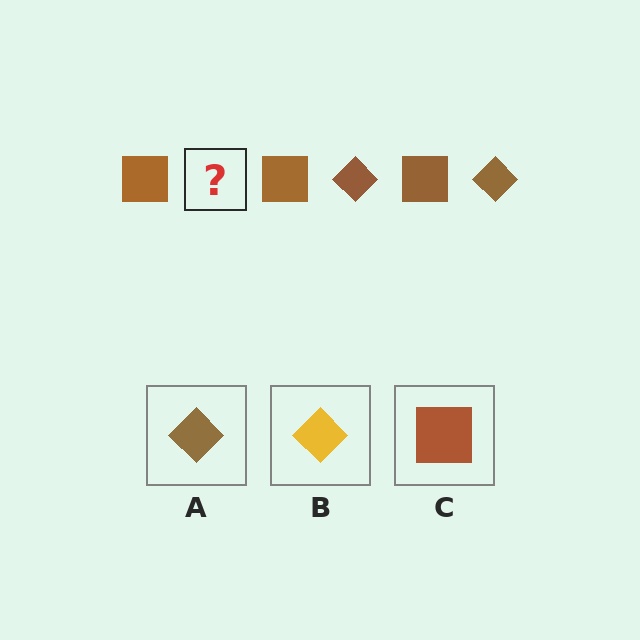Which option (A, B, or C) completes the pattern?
A.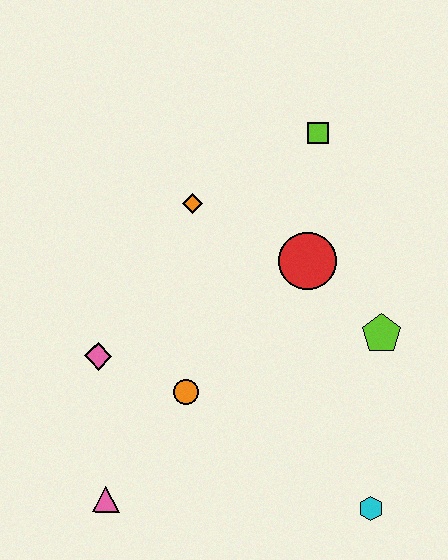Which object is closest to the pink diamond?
The orange circle is closest to the pink diamond.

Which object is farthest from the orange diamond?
The cyan hexagon is farthest from the orange diamond.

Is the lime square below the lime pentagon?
No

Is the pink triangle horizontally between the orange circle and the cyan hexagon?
No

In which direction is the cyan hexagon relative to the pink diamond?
The cyan hexagon is to the right of the pink diamond.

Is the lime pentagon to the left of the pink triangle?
No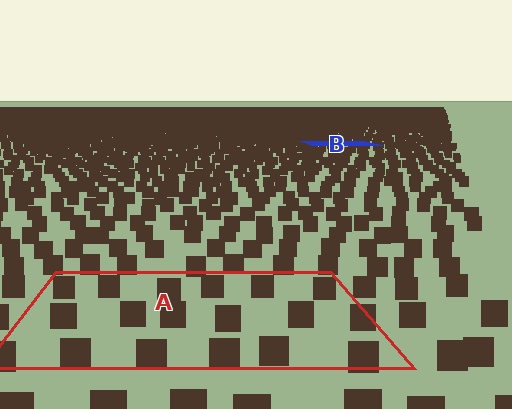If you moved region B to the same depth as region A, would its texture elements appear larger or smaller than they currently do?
They would appear larger. At a closer depth, the same texture elements are projected at a bigger on-screen size.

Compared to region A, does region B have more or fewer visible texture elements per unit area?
Region B has more texture elements per unit area — they are packed more densely because it is farther away.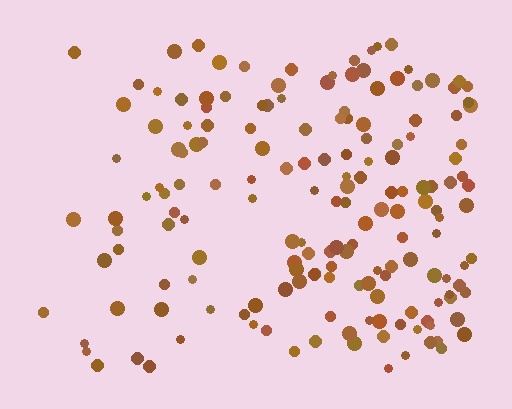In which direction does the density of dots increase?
From left to right, with the right side densest.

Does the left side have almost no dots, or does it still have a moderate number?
Still a moderate number, just noticeably fewer than the right.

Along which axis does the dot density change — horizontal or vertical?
Horizontal.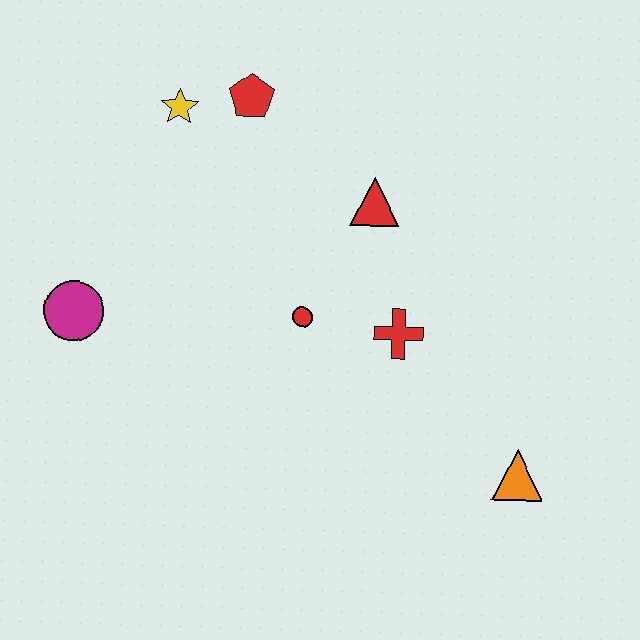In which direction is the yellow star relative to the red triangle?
The yellow star is to the left of the red triangle.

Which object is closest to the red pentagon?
The yellow star is closest to the red pentagon.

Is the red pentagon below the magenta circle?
No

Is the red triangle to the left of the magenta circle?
No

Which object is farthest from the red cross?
The magenta circle is farthest from the red cross.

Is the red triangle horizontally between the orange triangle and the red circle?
Yes